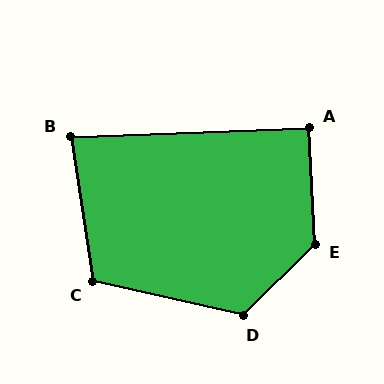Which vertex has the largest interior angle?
E, at approximately 132 degrees.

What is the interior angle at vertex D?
Approximately 122 degrees (obtuse).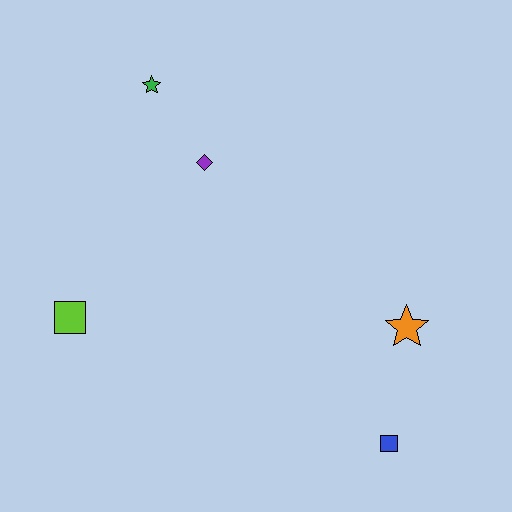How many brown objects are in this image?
There are no brown objects.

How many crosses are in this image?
There are no crosses.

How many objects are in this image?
There are 5 objects.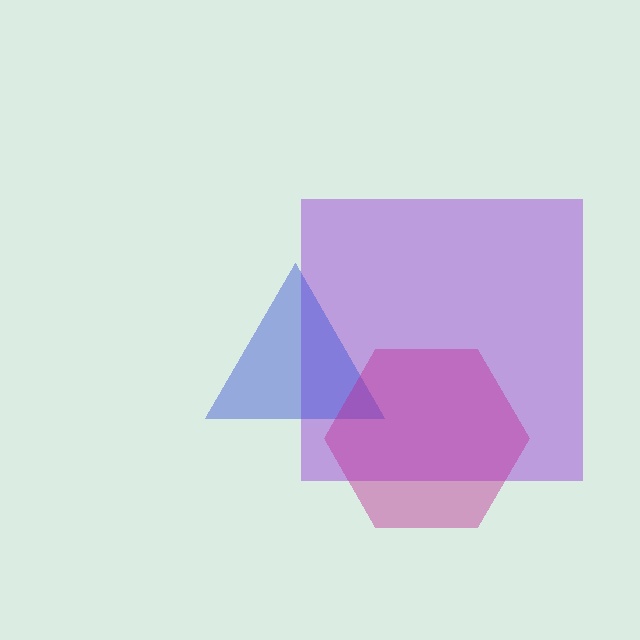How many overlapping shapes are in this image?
There are 3 overlapping shapes in the image.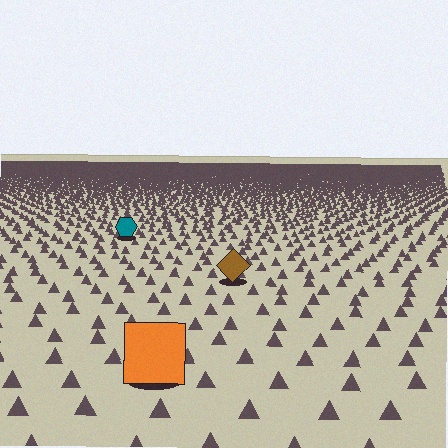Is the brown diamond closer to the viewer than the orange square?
No. The orange square is closer — you can tell from the texture gradient: the ground texture is coarser near it.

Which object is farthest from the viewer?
The teal hexagon is farthest from the viewer. It appears smaller and the ground texture around it is denser.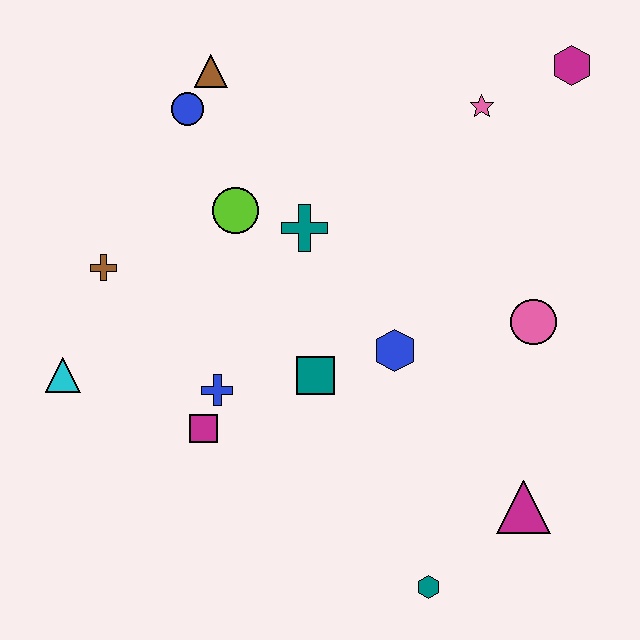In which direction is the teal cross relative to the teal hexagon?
The teal cross is above the teal hexagon.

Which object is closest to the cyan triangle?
The brown cross is closest to the cyan triangle.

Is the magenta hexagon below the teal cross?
No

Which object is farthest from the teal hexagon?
The brown triangle is farthest from the teal hexagon.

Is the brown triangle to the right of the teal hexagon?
No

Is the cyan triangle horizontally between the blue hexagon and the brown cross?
No